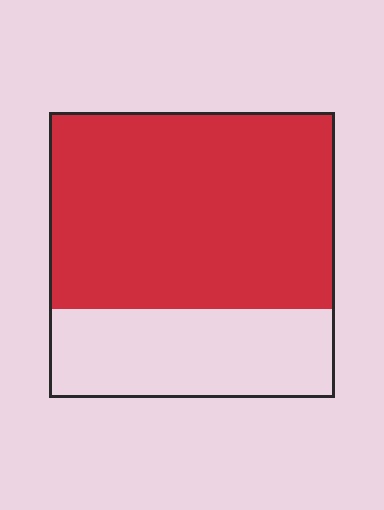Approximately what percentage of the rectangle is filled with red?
Approximately 70%.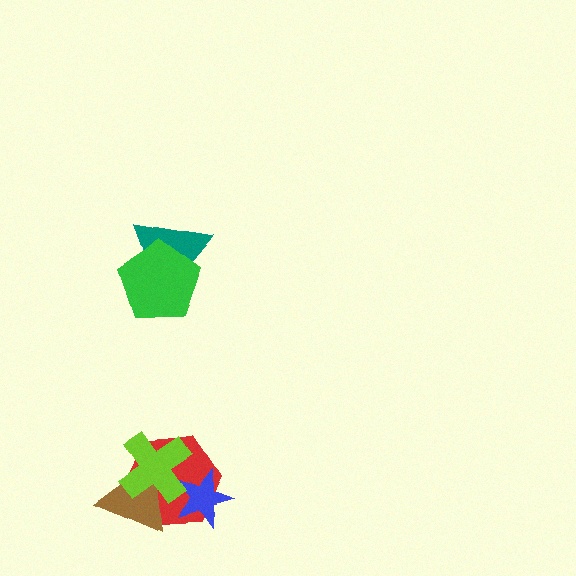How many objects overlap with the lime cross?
3 objects overlap with the lime cross.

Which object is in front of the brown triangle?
The lime cross is in front of the brown triangle.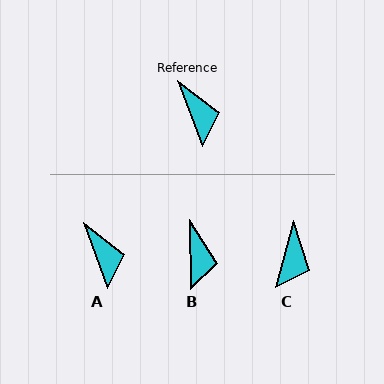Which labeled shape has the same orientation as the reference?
A.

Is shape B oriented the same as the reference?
No, it is off by about 20 degrees.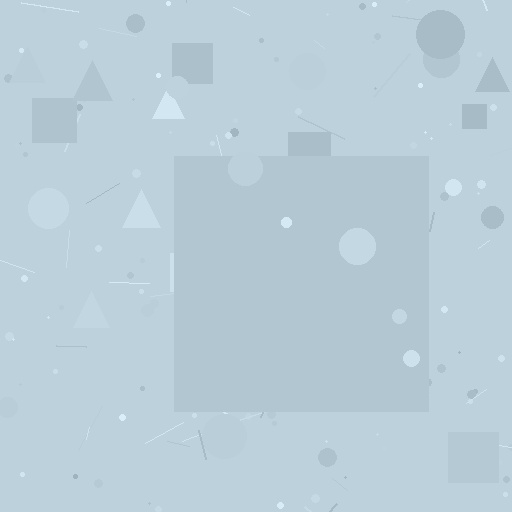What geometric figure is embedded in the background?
A square is embedded in the background.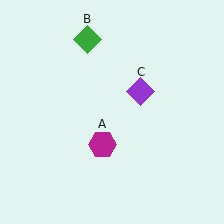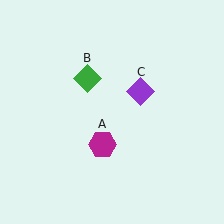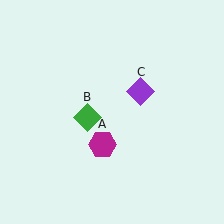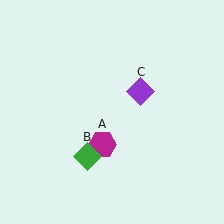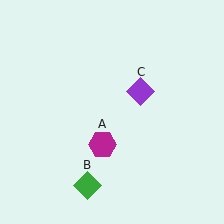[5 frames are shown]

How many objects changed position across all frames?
1 object changed position: green diamond (object B).